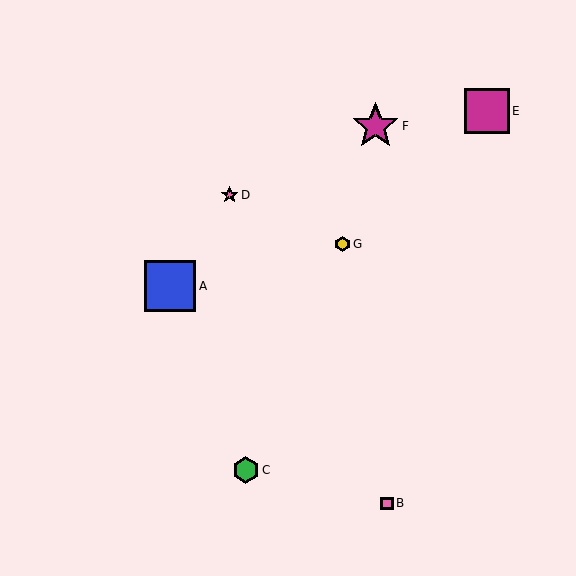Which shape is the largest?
The blue square (labeled A) is the largest.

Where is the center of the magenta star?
The center of the magenta star is at (375, 126).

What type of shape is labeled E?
Shape E is a magenta square.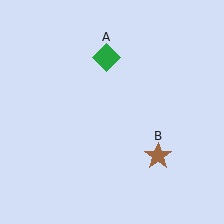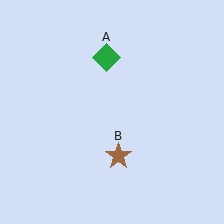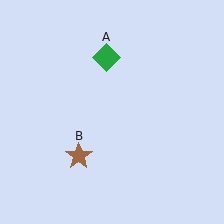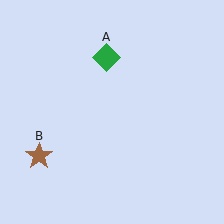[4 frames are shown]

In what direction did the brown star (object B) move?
The brown star (object B) moved left.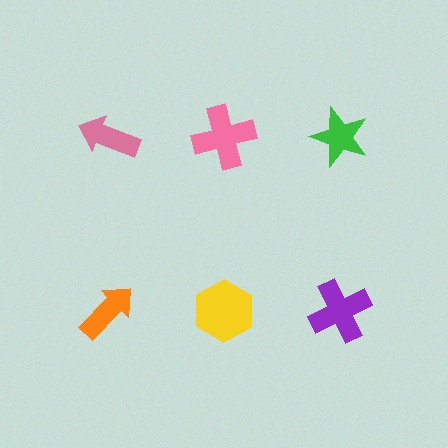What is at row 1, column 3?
A green star.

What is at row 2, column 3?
A purple cross.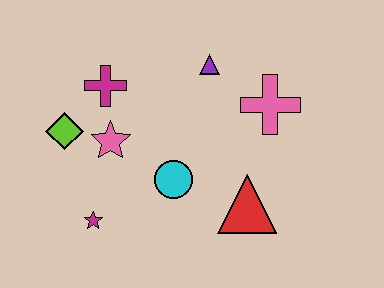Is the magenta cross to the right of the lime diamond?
Yes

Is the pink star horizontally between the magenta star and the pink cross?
Yes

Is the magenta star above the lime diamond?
No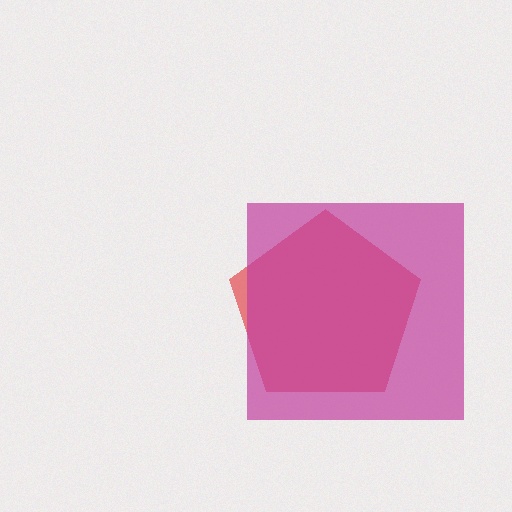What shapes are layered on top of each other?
The layered shapes are: a red pentagon, a magenta square.